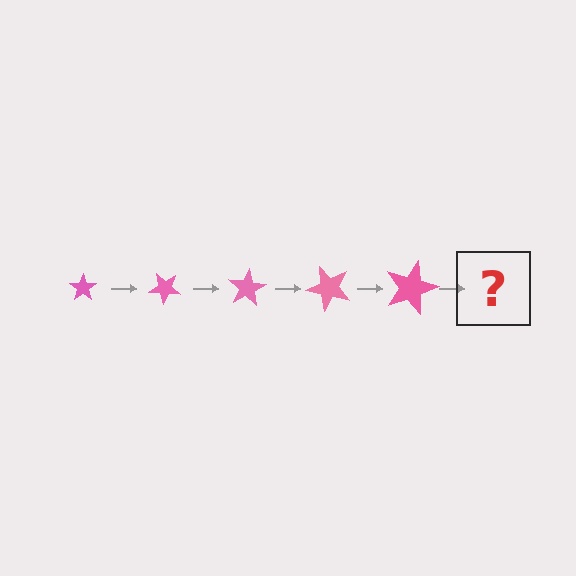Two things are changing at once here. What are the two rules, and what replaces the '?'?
The two rules are that the star grows larger each step and it rotates 40 degrees each step. The '?' should be a star, larger than the previous one and rotated 200 degrees from the start.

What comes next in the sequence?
The next element should be a star, larger than the previous one and rotated 200 degrees from the start.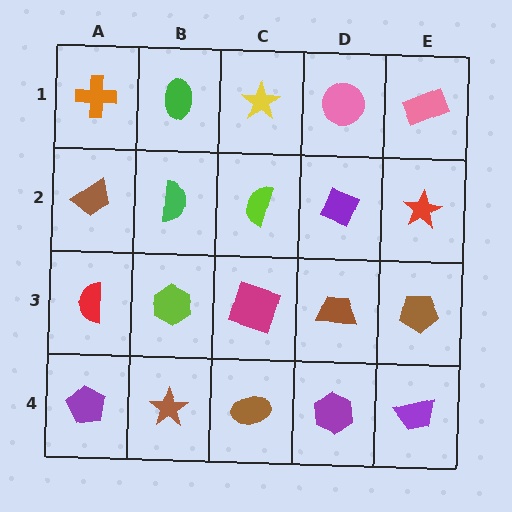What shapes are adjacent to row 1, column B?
A green semicircle (row 2, column B), an orange cross (row 1, column A), a yellow star (row 1, column C).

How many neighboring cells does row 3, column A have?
3.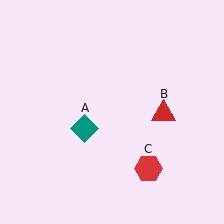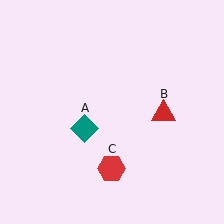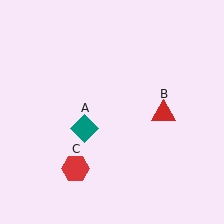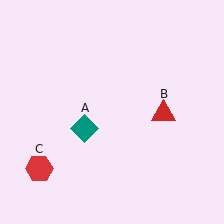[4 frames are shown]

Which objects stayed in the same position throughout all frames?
Teal diamond (object A) and red triangle (object B) remained stationary.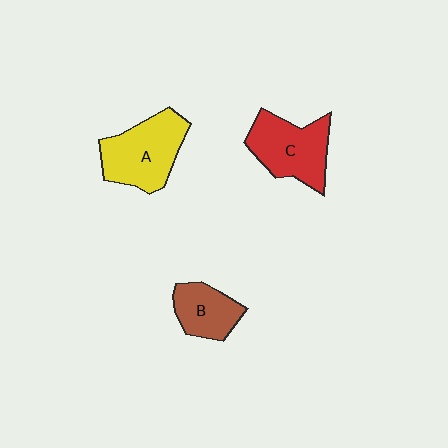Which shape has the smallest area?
Shape B (brown).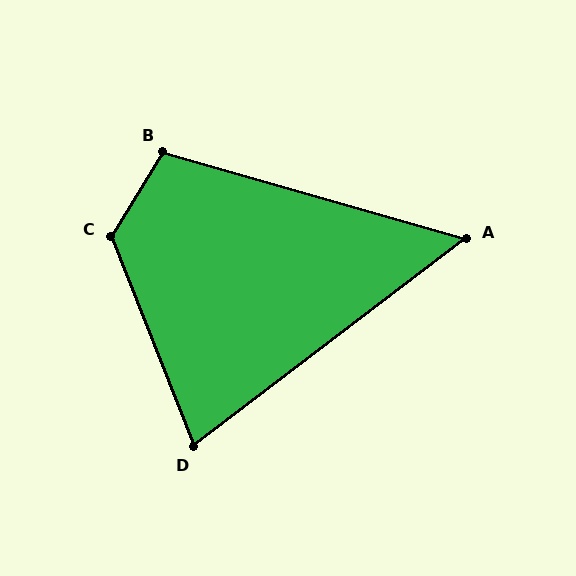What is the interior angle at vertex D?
Approximately 74 degrees (acute).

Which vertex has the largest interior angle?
C, at approximately 127 degrees.